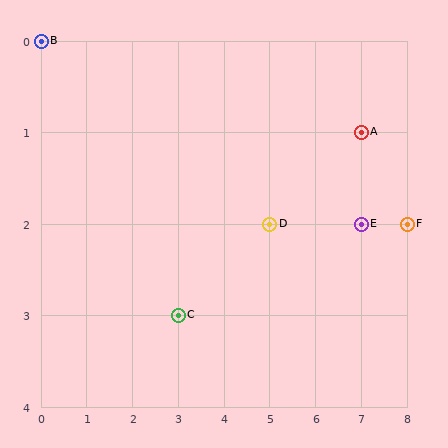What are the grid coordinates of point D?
Point D is at grid coordinates (5, 2).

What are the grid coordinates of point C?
Point C is at grid coordinates (3, 3).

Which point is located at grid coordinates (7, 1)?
Point A is at (7, 1).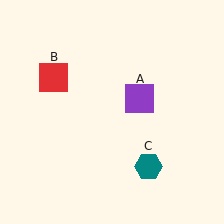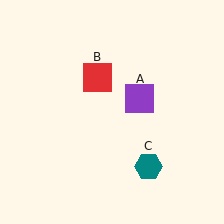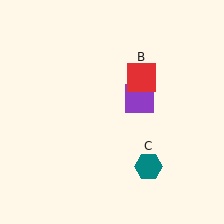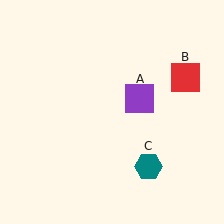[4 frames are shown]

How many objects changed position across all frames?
1 object changed position: red square (object B).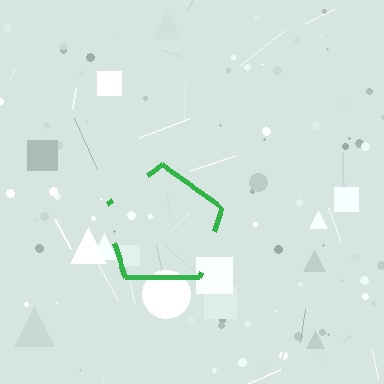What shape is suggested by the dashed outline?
The dashed outline suggests a pentagon.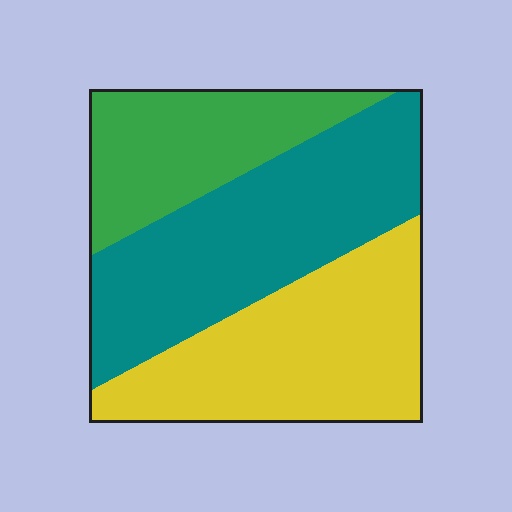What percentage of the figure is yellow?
Yellow covers about 35% of the figure.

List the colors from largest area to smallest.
From largest to smallest: teal, yellow, green.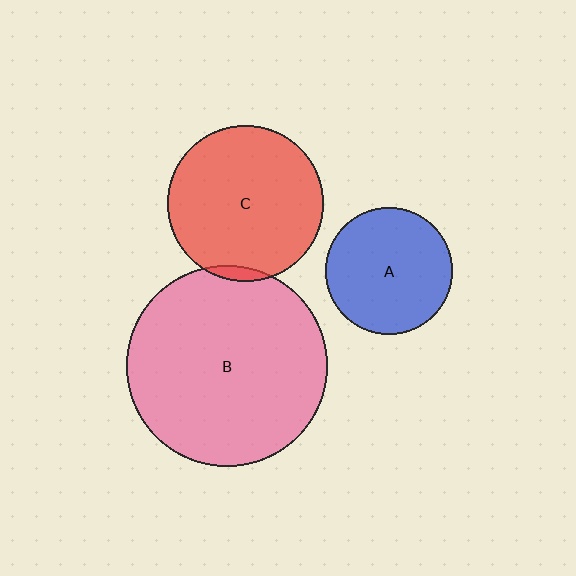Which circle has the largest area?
Circle B (pink).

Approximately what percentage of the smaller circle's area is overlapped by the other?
Approximately 5%.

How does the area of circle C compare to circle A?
Approximately 1.5 times.